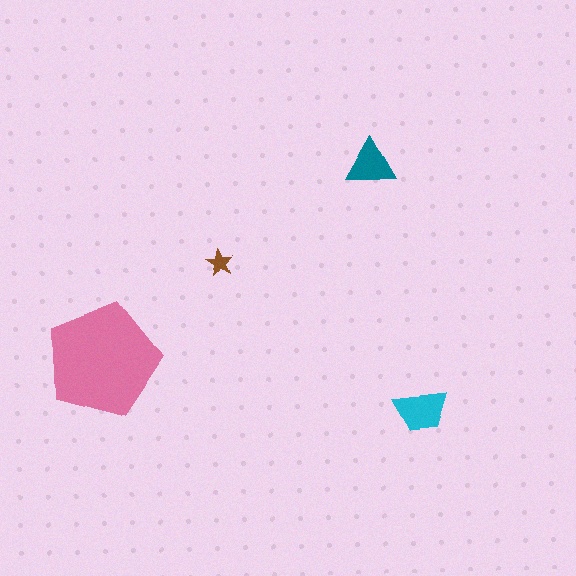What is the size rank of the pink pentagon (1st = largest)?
1st.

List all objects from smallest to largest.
The brown star, the teal triangle, the cyan trapezoid, the pink pentagon.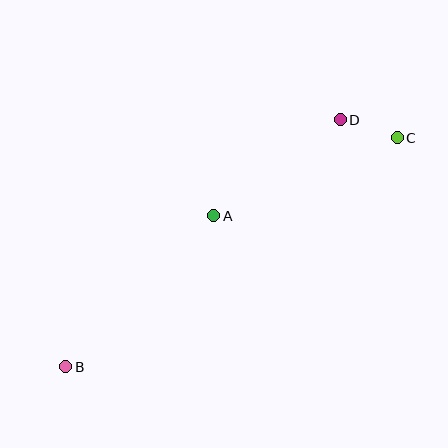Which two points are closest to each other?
Points C and D are closest to each other.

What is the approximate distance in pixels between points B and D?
The distance between B and D is approximately 369 pixels.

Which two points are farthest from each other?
Points B and C are farthest from each other.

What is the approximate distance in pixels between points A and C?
The distance between A and C is approximately 199 pixels.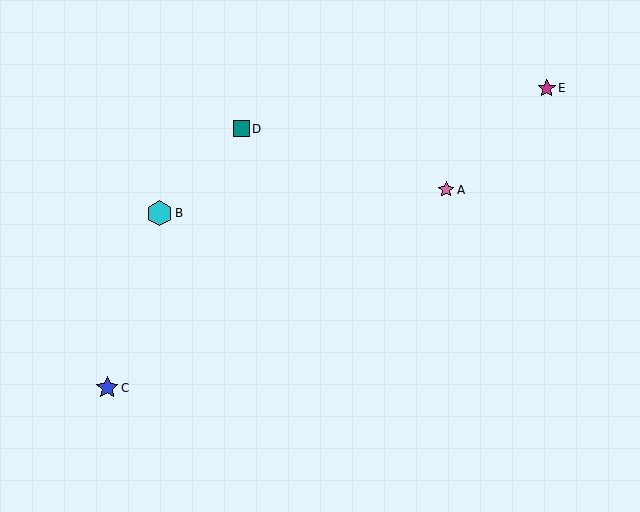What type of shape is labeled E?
Shape E is a magenta star.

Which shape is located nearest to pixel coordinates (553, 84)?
The magenta star (labeled E) at (547, 88) is nearest to that location.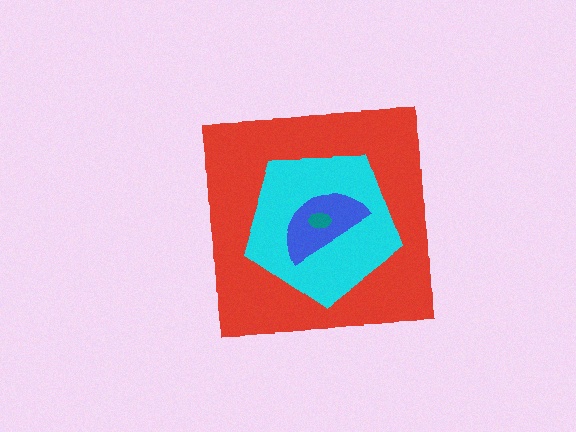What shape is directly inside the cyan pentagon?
The blue semicircle.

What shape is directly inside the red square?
The cyan pentagon.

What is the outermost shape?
The red square.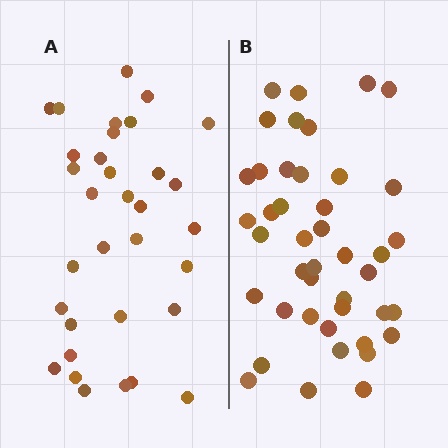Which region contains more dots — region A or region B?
Region B (the right region) has more dots.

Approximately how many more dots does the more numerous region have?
Region B has roughly 10 or so more dots than region A.